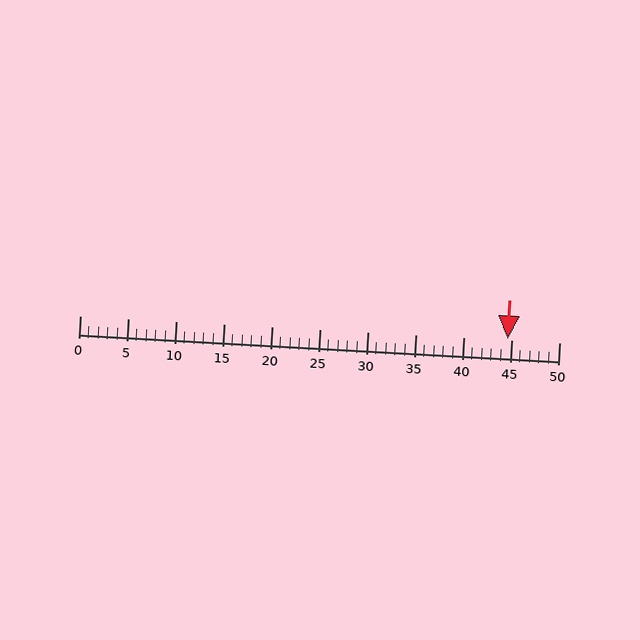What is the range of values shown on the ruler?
The ruler shows values from 0 to 50.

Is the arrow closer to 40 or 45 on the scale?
The arrow is closer to 45.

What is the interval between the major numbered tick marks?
The major tick marks are spaced 5 units apart.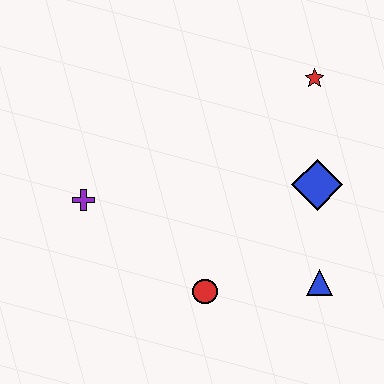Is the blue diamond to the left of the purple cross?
No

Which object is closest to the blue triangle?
The blue diamond is closest to the blue triangle.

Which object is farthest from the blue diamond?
The purple cross is farthest from the blue diamond.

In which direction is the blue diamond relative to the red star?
The blue diamond is below the red star.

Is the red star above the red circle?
Yes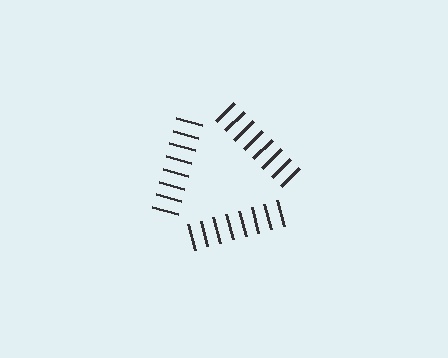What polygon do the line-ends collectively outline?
An illusory triangle — the line segments terminate on its edges but no continuous stroke is drawn.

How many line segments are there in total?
24 — 8 along each of the 3 edges.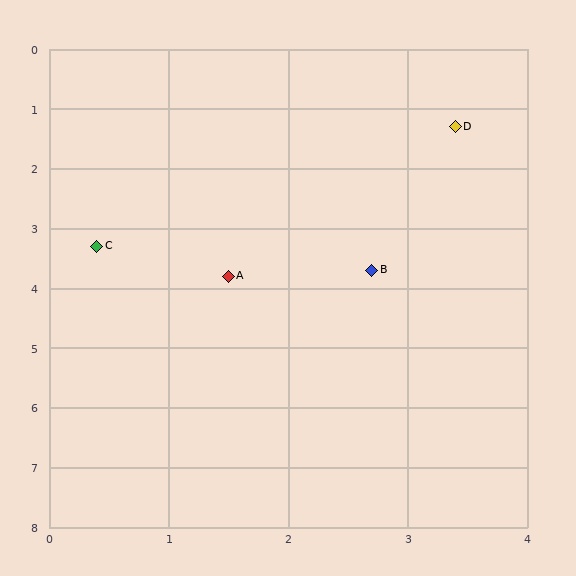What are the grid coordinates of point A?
Point A is at approximately (1.5, 3.8).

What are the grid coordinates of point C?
Point C is at approximately (0.4, 3.3).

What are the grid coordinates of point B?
Point B is at approximately (2.7, 3.7).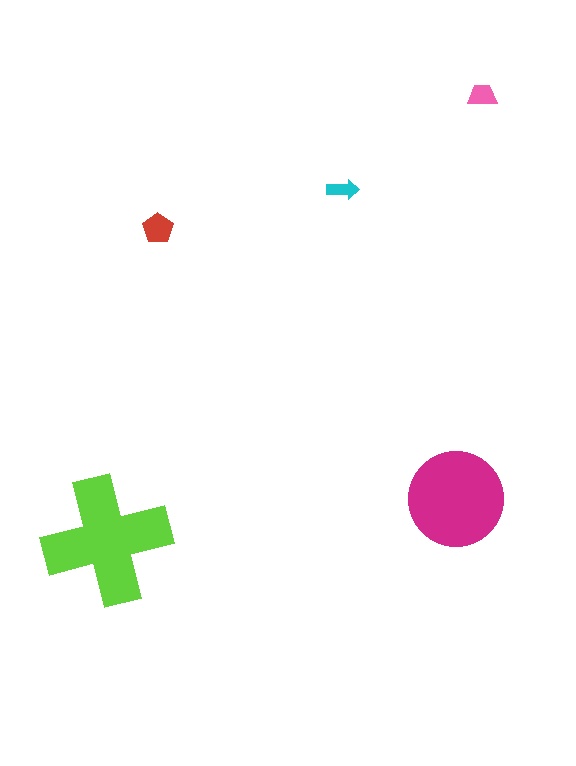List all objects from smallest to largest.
The cyan arrow, the pink trapezoid, the red pentagon, the magenta circle, the lime cross.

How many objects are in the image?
There are 5 objects in the image.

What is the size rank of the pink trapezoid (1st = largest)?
4th.